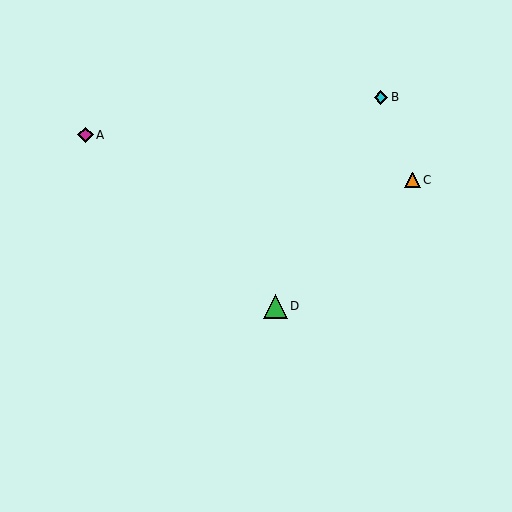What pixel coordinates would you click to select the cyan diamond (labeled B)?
Click at (381, 97) to select the cyan diamond B.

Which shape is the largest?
The green triangle (labeled D) is the largest.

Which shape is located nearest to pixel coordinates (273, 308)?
The green triangle (labeled D) at (276, 306) is nearest to that location.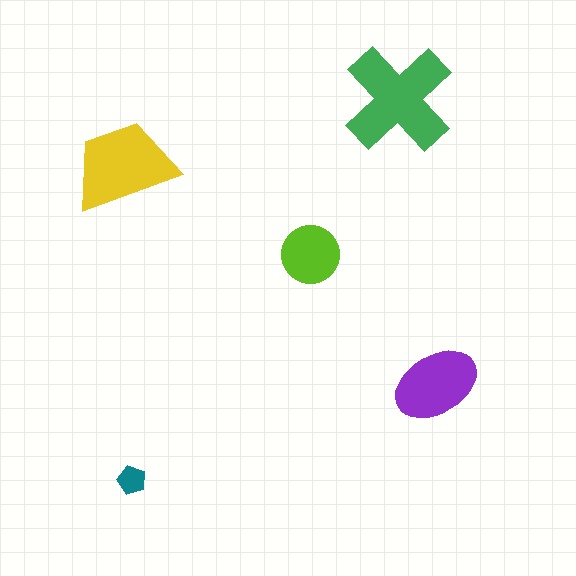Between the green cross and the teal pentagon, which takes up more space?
The green cross.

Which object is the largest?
The green cross.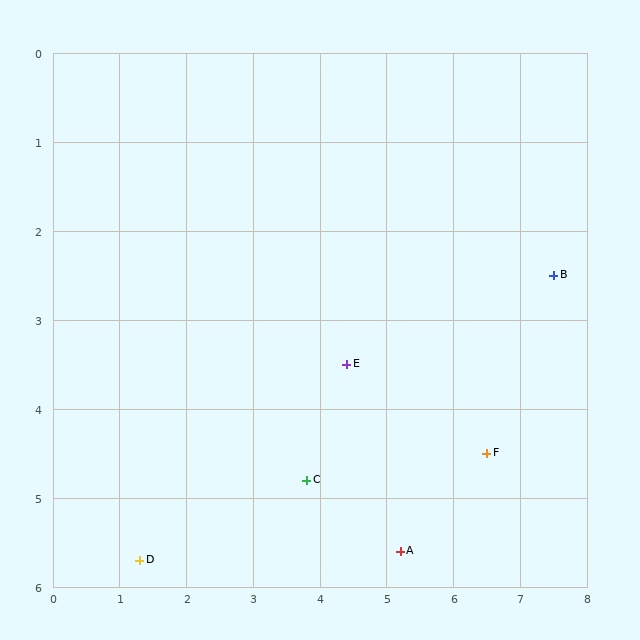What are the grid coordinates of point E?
Point E is at approximately (4.4, 3.5).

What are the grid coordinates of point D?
Point D is at approximately (1.3, 5.7).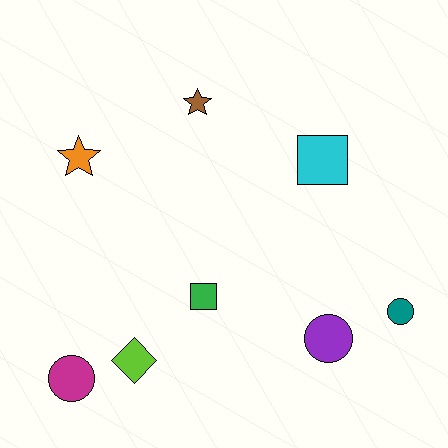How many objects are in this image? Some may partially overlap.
There are 8 objects.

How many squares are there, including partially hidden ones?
There are 2 squares.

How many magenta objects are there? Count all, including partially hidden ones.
There is 1 magenta object.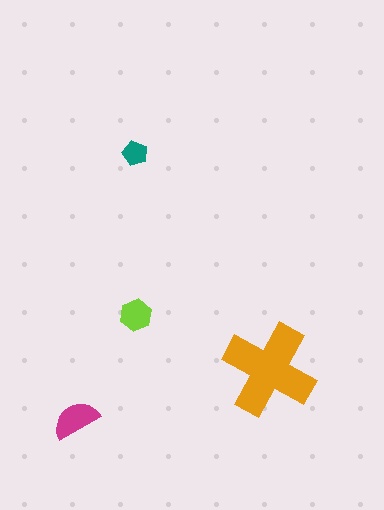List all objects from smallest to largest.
The teal pentagon, the lime hexagon, the magenta semicircle, the orange cross.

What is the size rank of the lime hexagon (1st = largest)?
3rd.